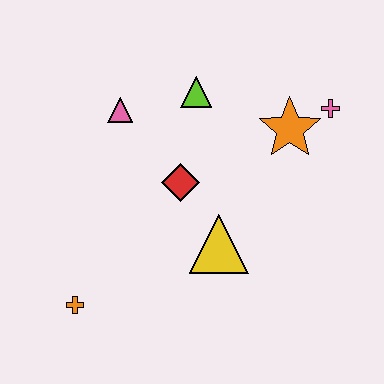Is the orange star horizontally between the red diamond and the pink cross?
Yes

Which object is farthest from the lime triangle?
The orange cross is farthest from the lime triangle.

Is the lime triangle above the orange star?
Yes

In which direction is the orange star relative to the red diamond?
The orange star is to the right of the red diamond.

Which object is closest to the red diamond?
The yellow triangle is closest to the red diamond.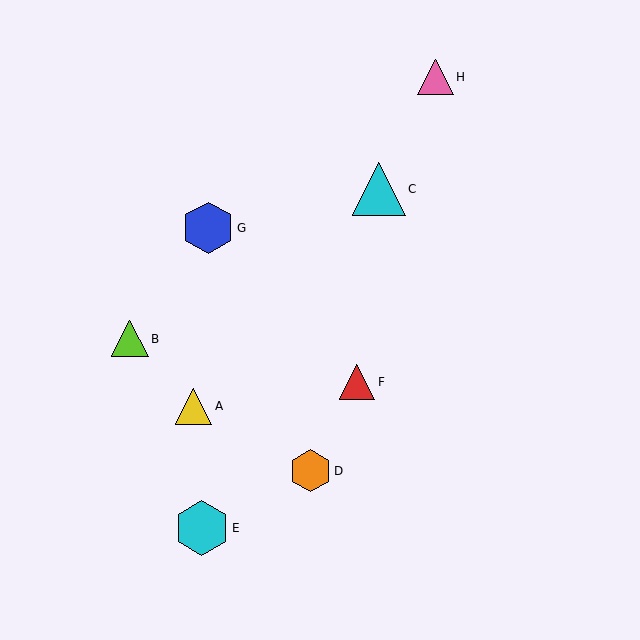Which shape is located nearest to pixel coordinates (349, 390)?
The red triangle (labeled F) at (357, 382) is nearest to that location.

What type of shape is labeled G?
Shape G is a blue hexagon.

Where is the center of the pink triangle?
The center of the pink triangle is at (436, 77).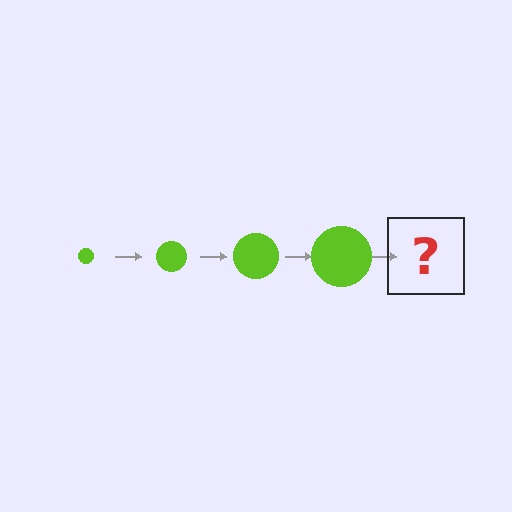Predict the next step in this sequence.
The next step is a lime circle, larger than the previous one.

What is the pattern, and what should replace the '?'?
The pattern is that the circle gets progressively larger each step. The '?' should be a lime circle, larger than the previous one.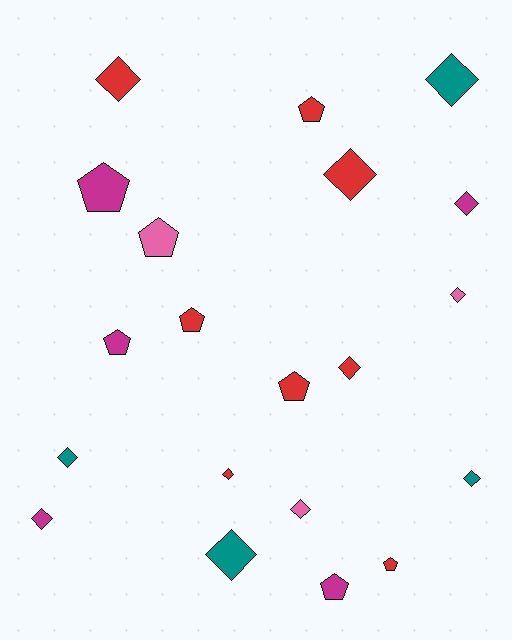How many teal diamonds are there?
There are 4 teal diamonds.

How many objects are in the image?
There are 20 objects.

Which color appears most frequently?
Red, with 8 objects.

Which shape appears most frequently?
Diamond, with 12 objects.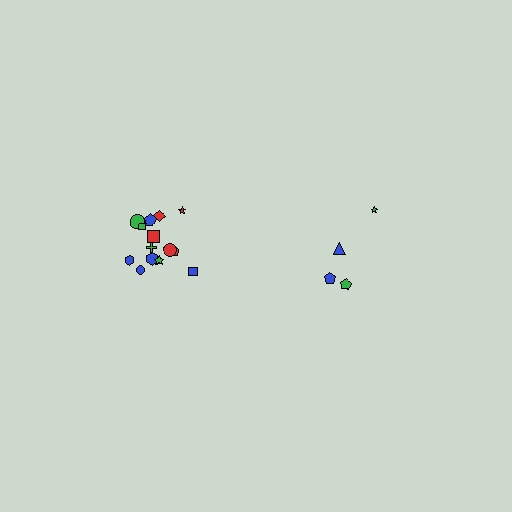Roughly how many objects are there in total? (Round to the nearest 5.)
Roughly 20 objects in total.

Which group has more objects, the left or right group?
The left group.